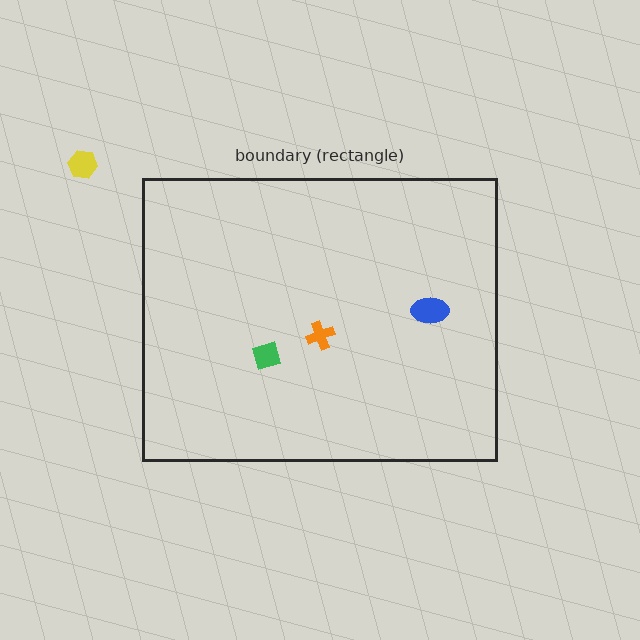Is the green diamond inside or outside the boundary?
Inside.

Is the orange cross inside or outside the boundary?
Inside.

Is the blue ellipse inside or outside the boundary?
Inside.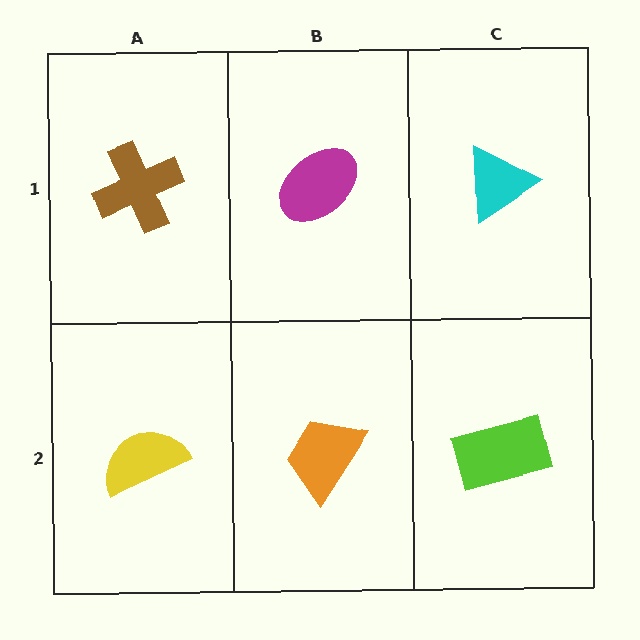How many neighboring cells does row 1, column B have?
3.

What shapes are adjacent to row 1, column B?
An orange trapezoid (row 2, column B), a brown cross (row 1, column A), a cyan triangle (row 1, column C).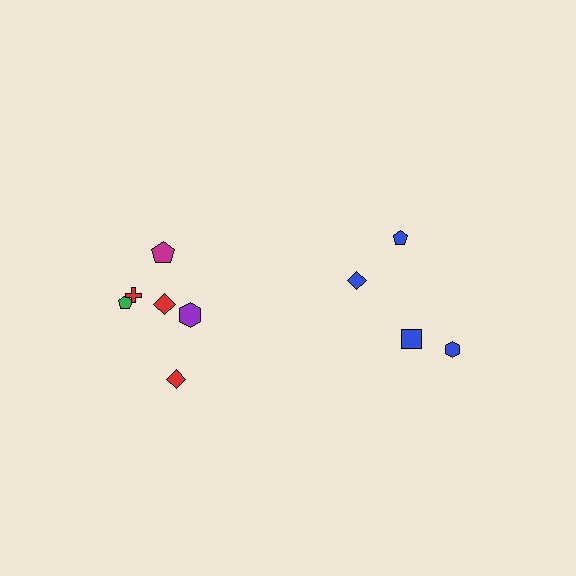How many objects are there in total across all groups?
There are 10 objects.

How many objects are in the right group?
There are 4 objects.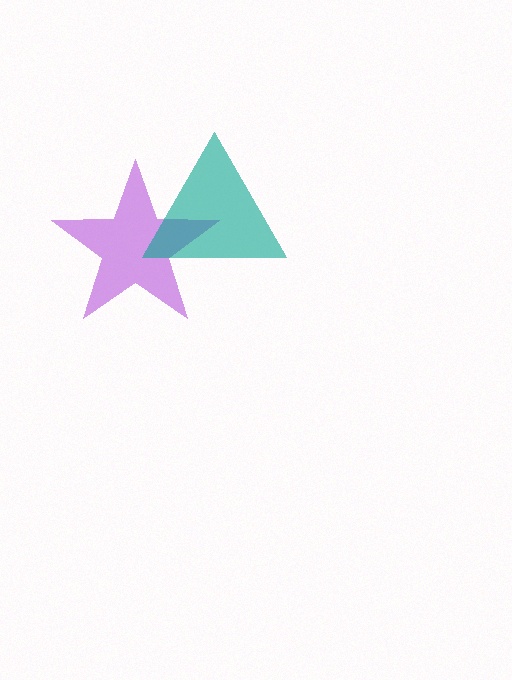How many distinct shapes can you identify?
There are 2 distinct shapes: a purple star, a teal triangle.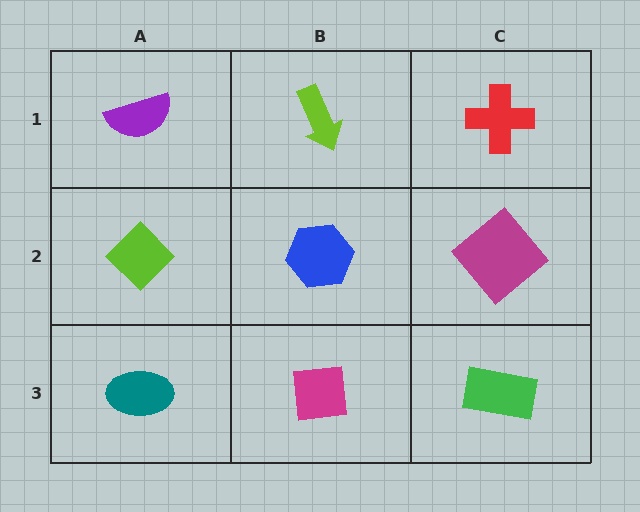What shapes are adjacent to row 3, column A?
A lime diamond (row 2, column A), a magenta square (row 3, column B).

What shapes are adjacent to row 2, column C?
A red cross (row 1, column C), a green rectangle (row 3, column C), a blue hexagon (row 2, column B).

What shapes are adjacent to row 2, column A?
A purple semicircle (row 1, column A), a teal ellipse (row 3, column A), a blue hexagon (row 2, column B).